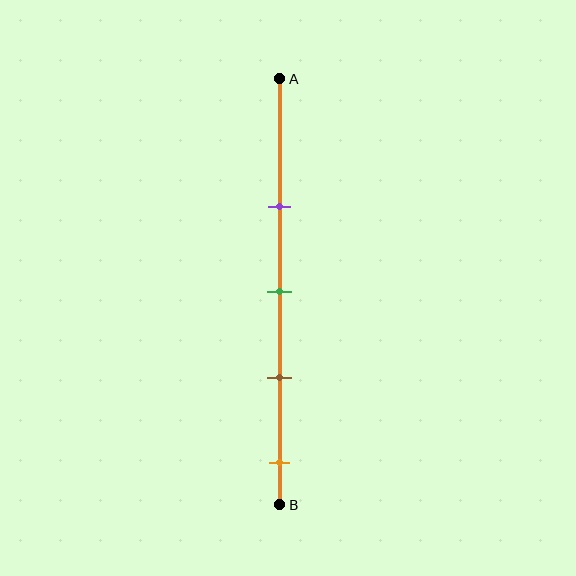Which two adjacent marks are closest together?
The green and brown marks are the closest adjacent pair.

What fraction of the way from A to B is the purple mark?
The purple mark is approximately 30% (0.3) of the way from A to B.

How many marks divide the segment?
There are 4 marks dividing the segment.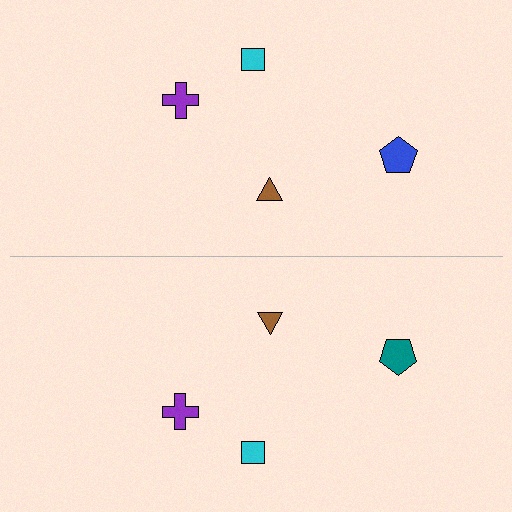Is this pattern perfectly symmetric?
No, the pattern is not perfectly symmetric. The teal pentagon on the bottom side breaks the symmetry — its mirror counterpart is blue.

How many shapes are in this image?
There are 8 shapes in this image.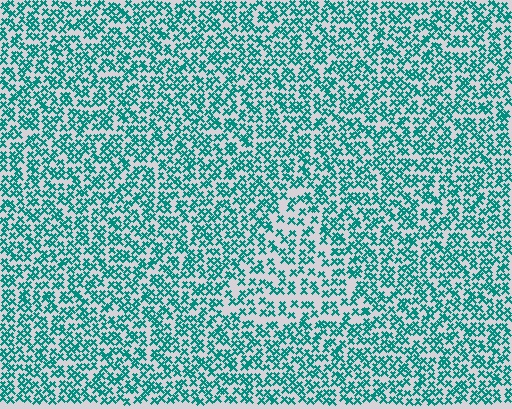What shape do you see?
I see a triangle.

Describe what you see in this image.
The image contains small teal elements arranged at two different densities. A triangle-shaped region is visible where the elements are less densely packed than the surrounding area.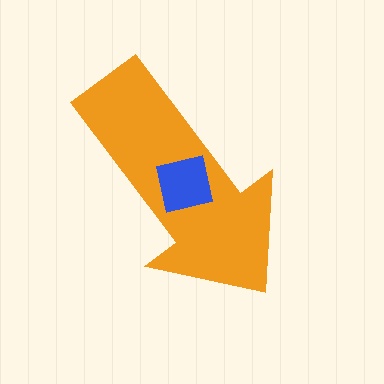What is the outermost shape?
The orange arrow.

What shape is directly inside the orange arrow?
The blue square.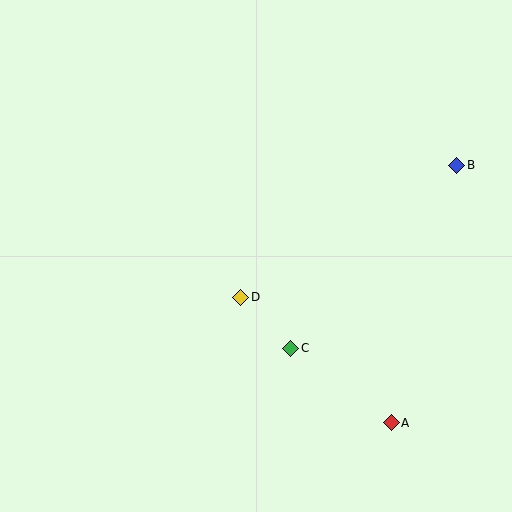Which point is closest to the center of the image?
Point D at (241, 297) is closest to the center.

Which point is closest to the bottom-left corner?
Point D is closest to the bottom-left corner.